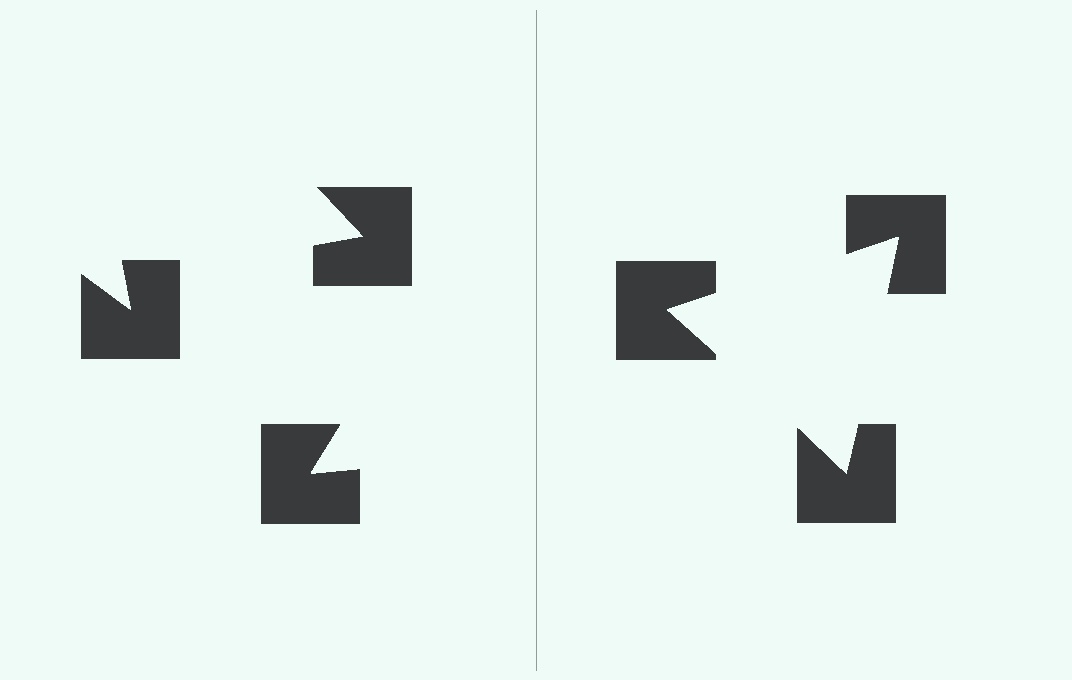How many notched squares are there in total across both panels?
6 — 3 on each side.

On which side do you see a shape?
An illusory triangle appears on the right side. On the left side the wedge cuts are rotated, so no coherent shape forms.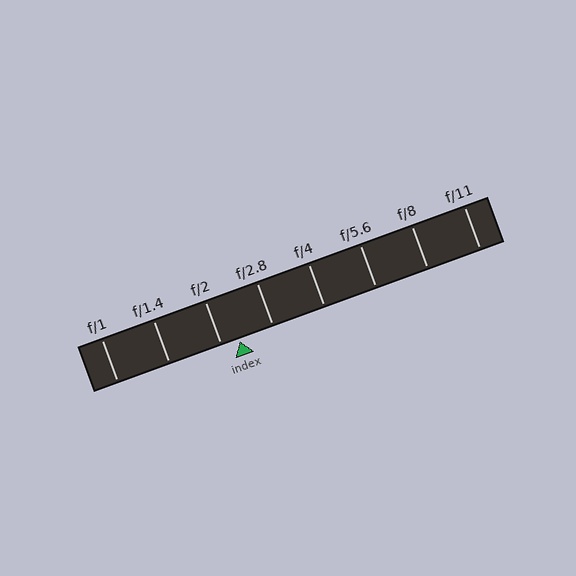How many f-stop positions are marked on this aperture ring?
There are 8 f-stop positions marked.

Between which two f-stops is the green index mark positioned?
The index mark is between f/2 and f/2.8.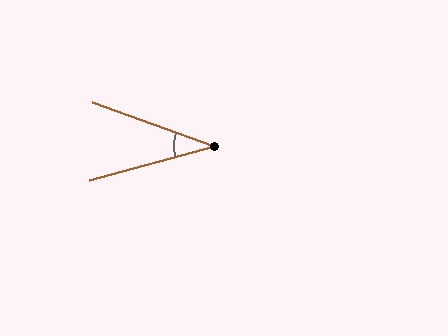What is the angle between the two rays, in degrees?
Approximately 35 degrees.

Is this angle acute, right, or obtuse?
It is acute.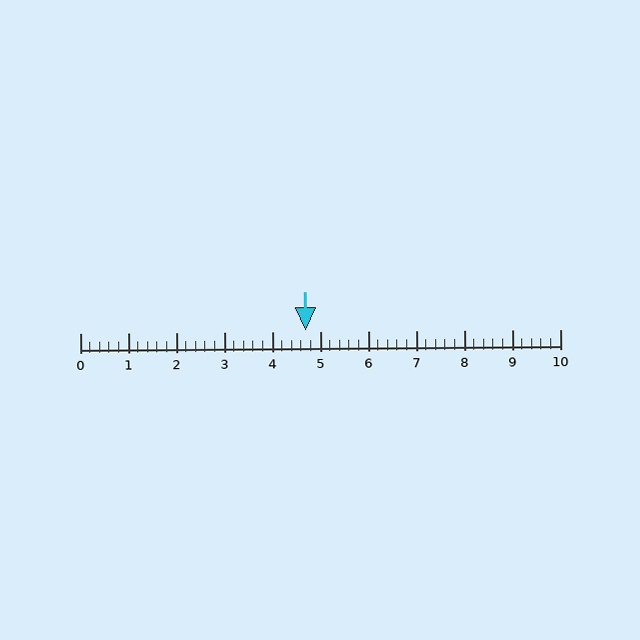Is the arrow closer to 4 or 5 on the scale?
The arrow is closer to 5.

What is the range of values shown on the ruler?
The ruler shows values from 0 to 10.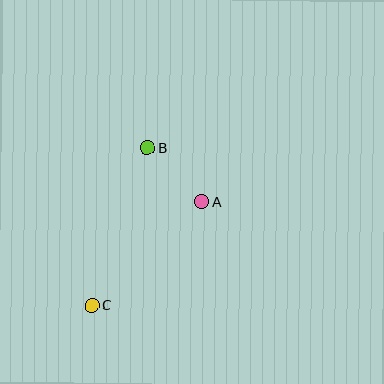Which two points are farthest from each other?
Points B and C are farthest from each other.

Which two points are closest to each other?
Points A and B are closest to each other.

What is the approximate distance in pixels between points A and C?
The distance between A and C is approximately 151 pixels.